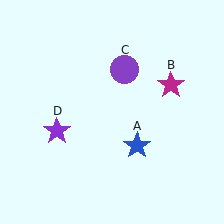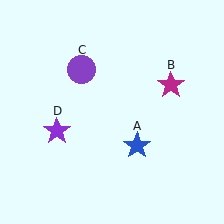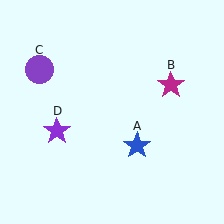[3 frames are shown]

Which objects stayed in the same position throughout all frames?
Blue star (object A) and magenta star (object B) and purple star (object D) remained stationary.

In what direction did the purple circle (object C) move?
The purple circle (object C) moved left.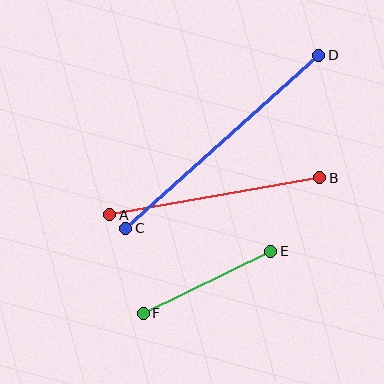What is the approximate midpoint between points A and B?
The midpoint is at approximately (215, 196) pixels.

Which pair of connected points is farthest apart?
Points C and D are farthest apart.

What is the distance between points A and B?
The distance is approximately 213 pixels.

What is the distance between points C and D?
The distance is approximately 259 pixels.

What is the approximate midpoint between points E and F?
The midpoint is at approximately (207, 282) pixels.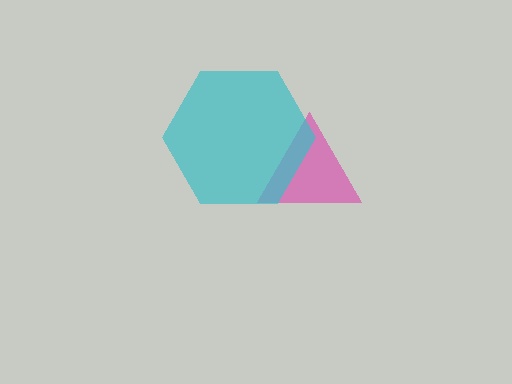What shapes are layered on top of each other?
The layered shapes are: a pink triangle, a cyan hexagon.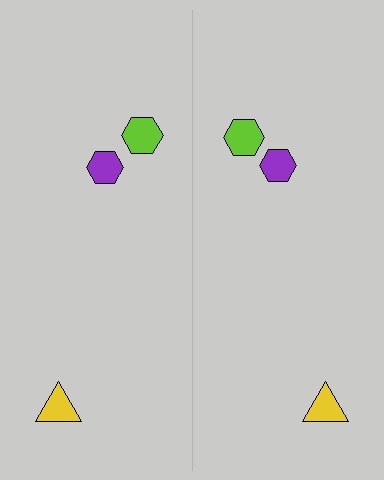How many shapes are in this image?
There are 6 shapes in this image.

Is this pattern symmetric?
Yes, this pattern has bilateral (reflection) symmetry.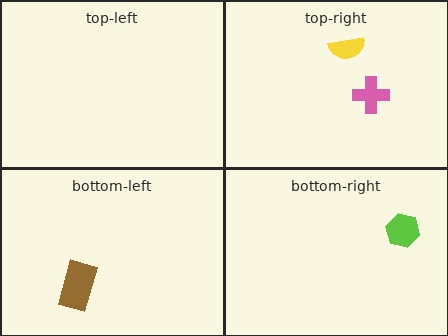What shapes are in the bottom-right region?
The lime hexagon.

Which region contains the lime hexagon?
The bottom-right region.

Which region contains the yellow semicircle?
The top-right region.